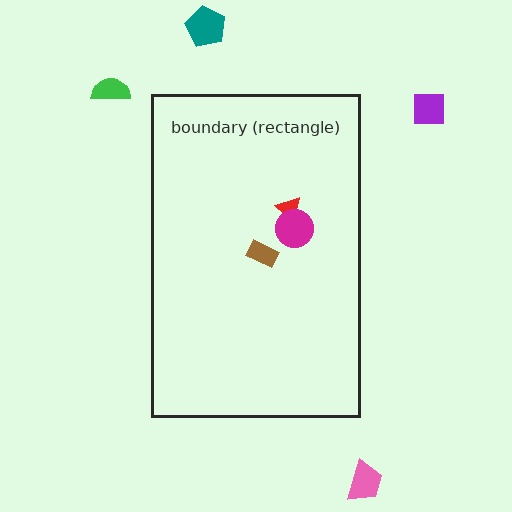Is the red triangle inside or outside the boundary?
Inside.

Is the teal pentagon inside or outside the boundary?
Outside.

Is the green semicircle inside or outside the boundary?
Outside.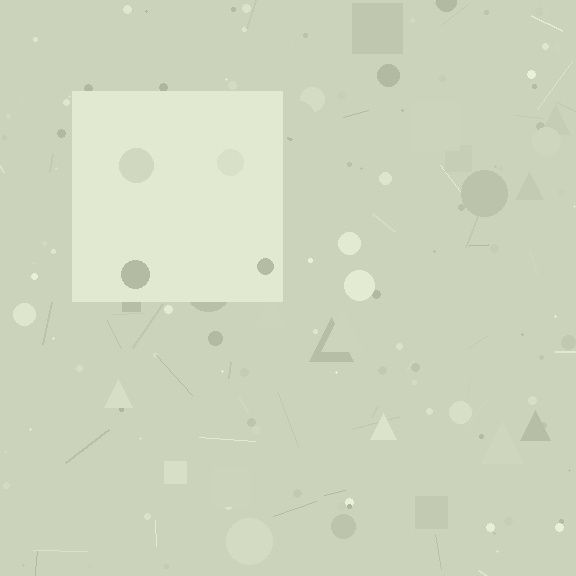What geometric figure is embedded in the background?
A square is embedded in the background.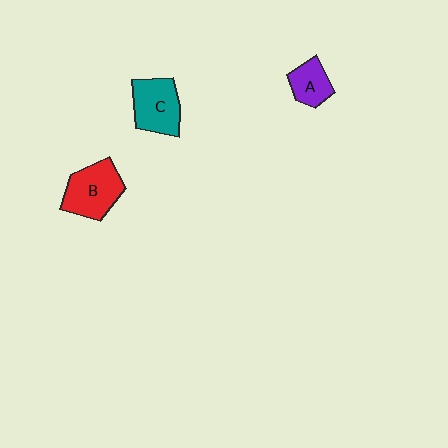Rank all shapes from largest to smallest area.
From largest to smallest: B (red), C (teal), A (purple).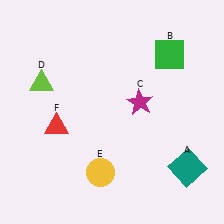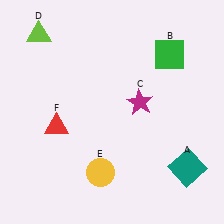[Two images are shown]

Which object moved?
The lime triangle (D) moved up.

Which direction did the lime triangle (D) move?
The lime triangle (D) moved up.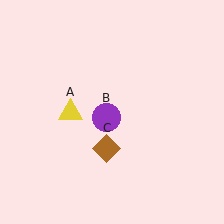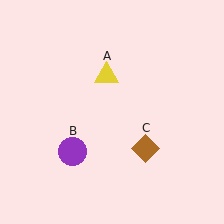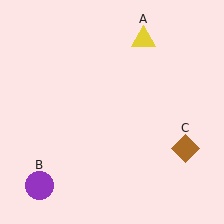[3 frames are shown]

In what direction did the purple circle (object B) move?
The purple circle (object B) moved down and to the left.